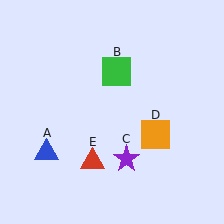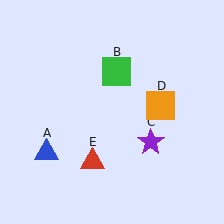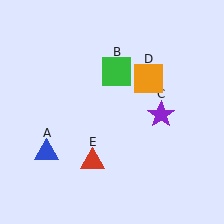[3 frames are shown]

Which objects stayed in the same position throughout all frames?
Blue triangle (object A) and green square (object B) and red triangle (object E) remained stationary.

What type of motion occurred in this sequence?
The purple star (object C), orange square (object D) rotated counterclockwise around the center of the scene.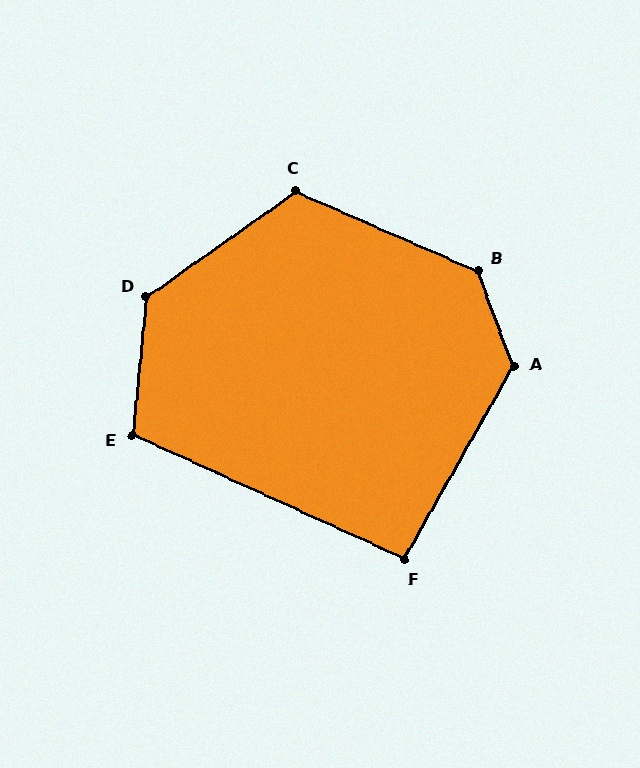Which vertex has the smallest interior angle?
F, at approximately 95 degrees.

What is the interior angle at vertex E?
Approximately 109 degrees (obtuse).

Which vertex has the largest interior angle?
B, at approximately 134 degrees.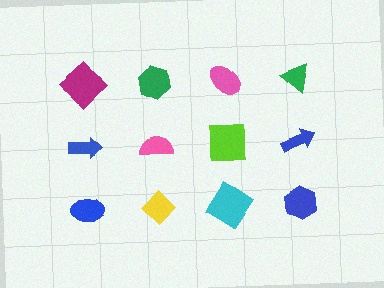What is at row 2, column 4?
A blue arrow.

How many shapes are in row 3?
4 shapes.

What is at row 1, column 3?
A pink ellipse.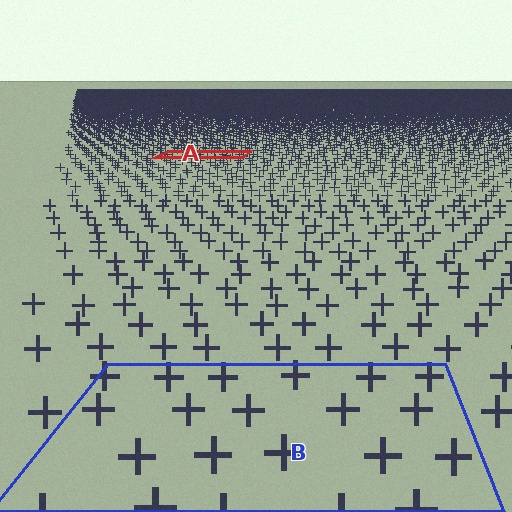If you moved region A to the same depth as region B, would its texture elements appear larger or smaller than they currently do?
They would appear larger. At a closer depth, the same texture elements are projected at a bigger on-screen size.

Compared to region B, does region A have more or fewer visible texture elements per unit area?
Region A has more texture elements per unit area — they are packed more densely because it is farther away.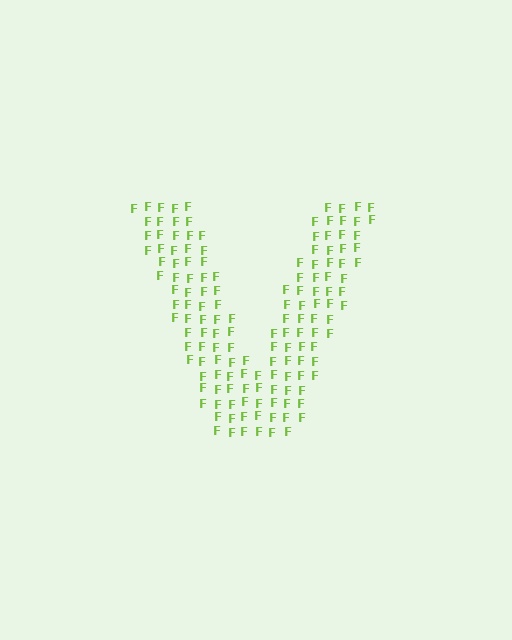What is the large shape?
The large shape is the letter V.